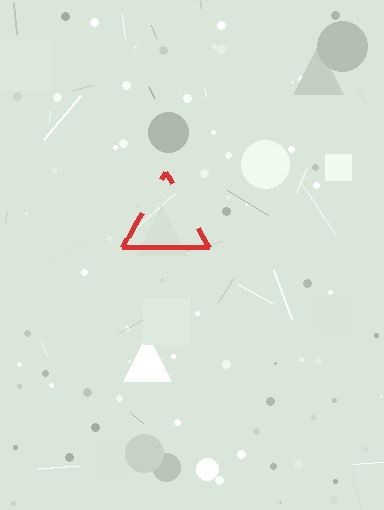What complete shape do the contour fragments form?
The contour fragments form a triangle.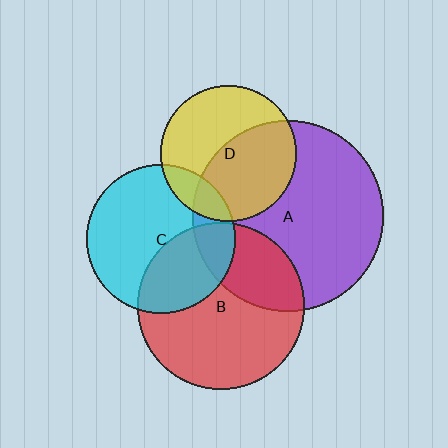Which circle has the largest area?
Circle A (purple).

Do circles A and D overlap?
Yes.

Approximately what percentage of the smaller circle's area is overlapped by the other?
Approximately 50%.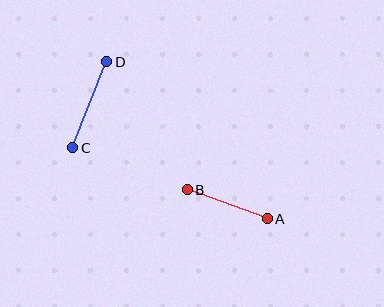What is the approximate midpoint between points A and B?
The midpoint is at approximately (227, 204) pixels.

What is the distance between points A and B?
The distance is approximately 85 pixels.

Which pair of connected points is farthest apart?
Points C and D are farthest apart.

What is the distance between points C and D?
The distance is approximately 92 pixels.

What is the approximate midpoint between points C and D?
The midpoint is at approximately (90, 105) pixels.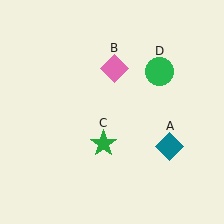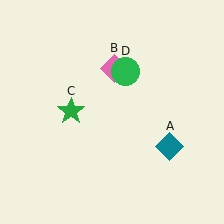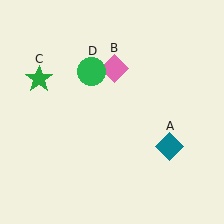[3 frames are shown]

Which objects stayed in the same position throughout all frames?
Teal diamond (object A) and pink diamond (object B) remained stationary.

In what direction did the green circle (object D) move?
The green circle (object D) moved left.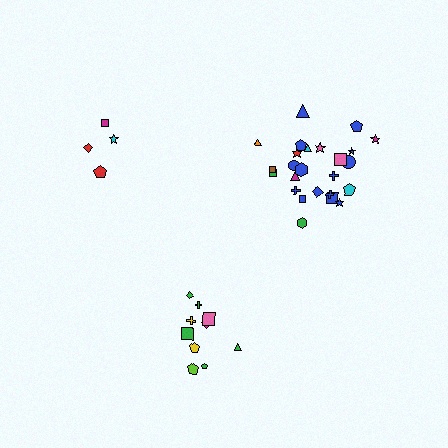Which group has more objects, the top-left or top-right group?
The top-right group.